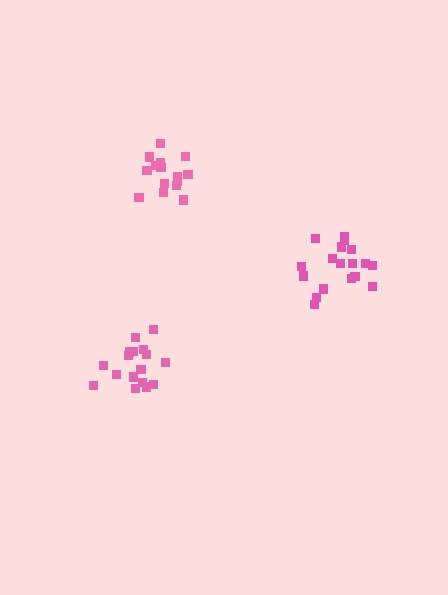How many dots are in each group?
Group 1: 18 dots, Group 2: 17 dots, Group 3: 17 dots (52 total).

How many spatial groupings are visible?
There are 3 spatial groupings.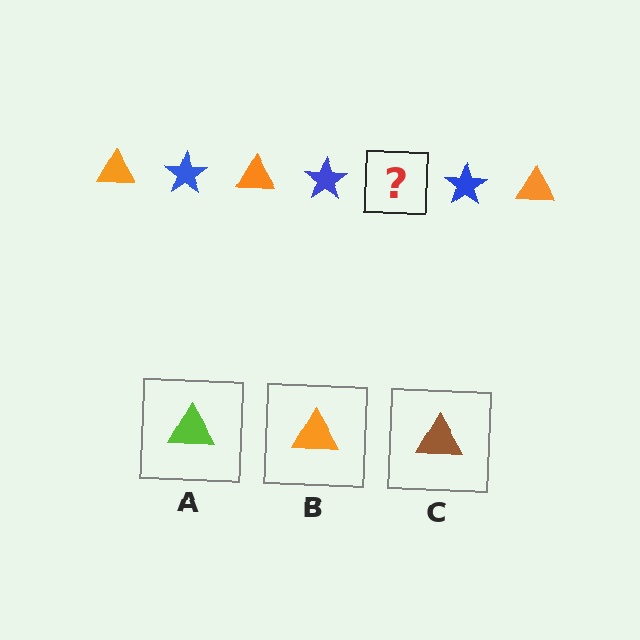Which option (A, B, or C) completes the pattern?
B.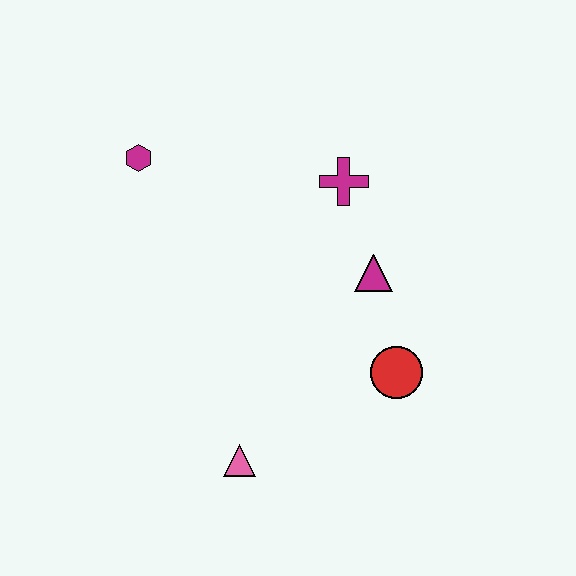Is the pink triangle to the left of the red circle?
Yes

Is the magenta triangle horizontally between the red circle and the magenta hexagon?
Yes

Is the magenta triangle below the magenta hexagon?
Yes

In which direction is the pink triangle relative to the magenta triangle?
The pink triangle is below the magenta triangle.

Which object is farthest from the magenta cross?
The pink triangle is farthest from the magenta cross.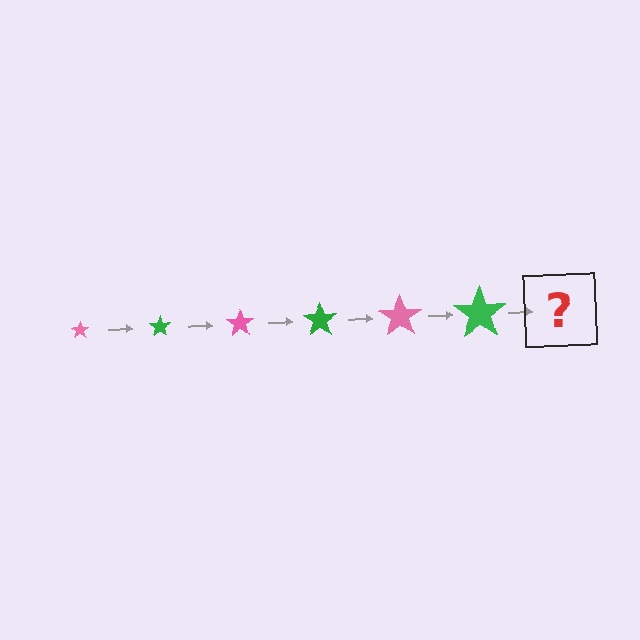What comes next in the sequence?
The next element should be a pink star, larger than the previous one.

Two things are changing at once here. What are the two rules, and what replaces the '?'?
The two rules are that the star grows larger each step and the color cycles through pink and green. The '?' should be a pink star, larger than the previous one.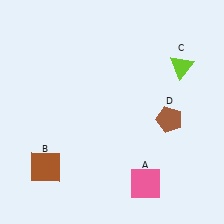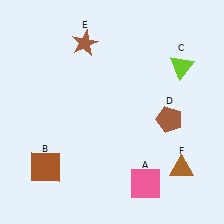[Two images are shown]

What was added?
A brown star (E), a brown triangle (F) were added in Image 2.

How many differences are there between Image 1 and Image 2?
There are 2 differences between the two images.